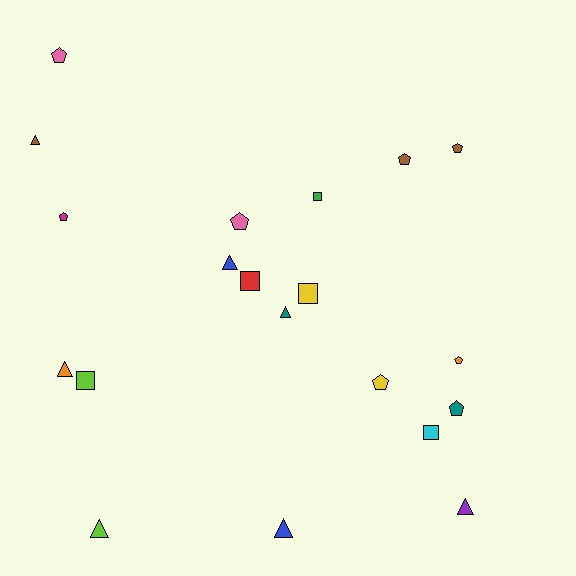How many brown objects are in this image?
There are 3 brown objects.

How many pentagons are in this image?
There are 8 pentagons.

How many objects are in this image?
There are 20 objects.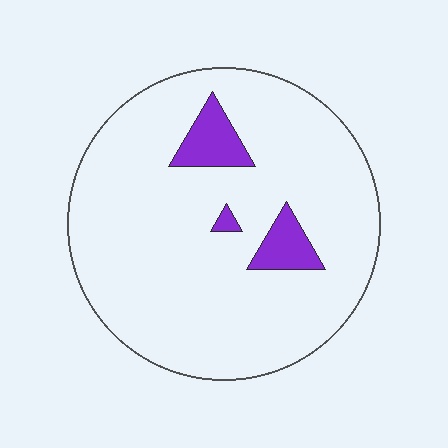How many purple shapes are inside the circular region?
3.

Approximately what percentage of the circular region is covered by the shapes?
Approximately 10%.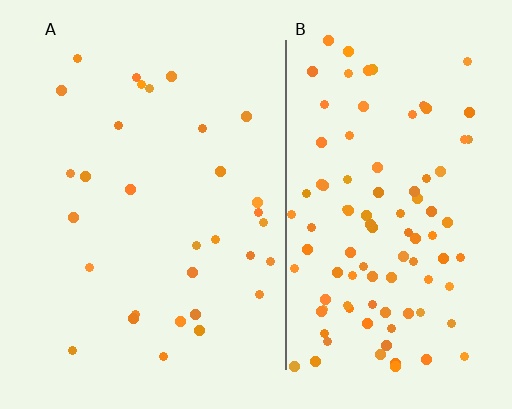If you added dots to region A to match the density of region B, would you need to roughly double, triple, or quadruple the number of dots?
Approximately triple.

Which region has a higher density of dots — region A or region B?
B (the right).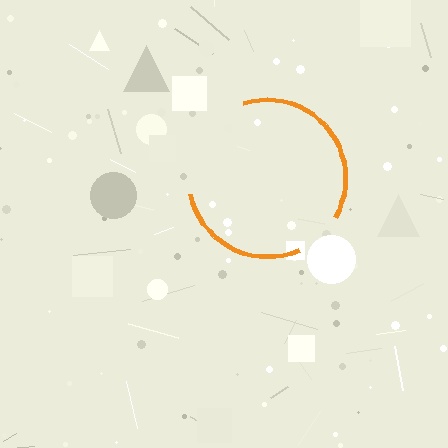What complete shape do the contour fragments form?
The contour fragments form a circle.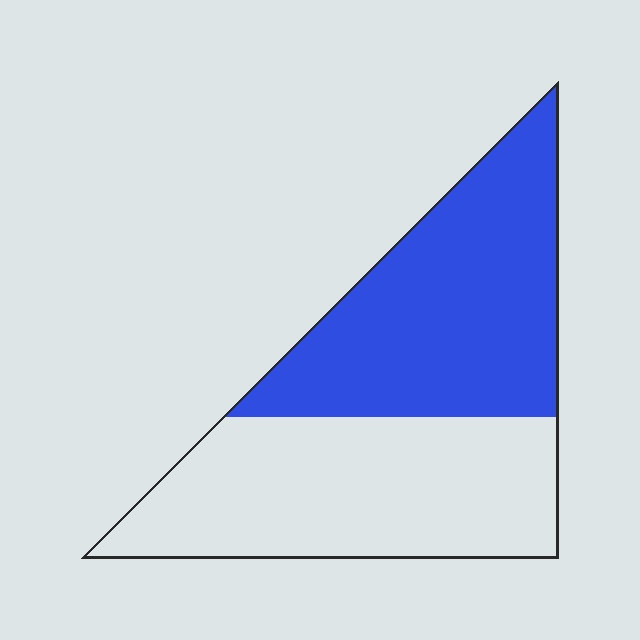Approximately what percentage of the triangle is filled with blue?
Approximately 50%.